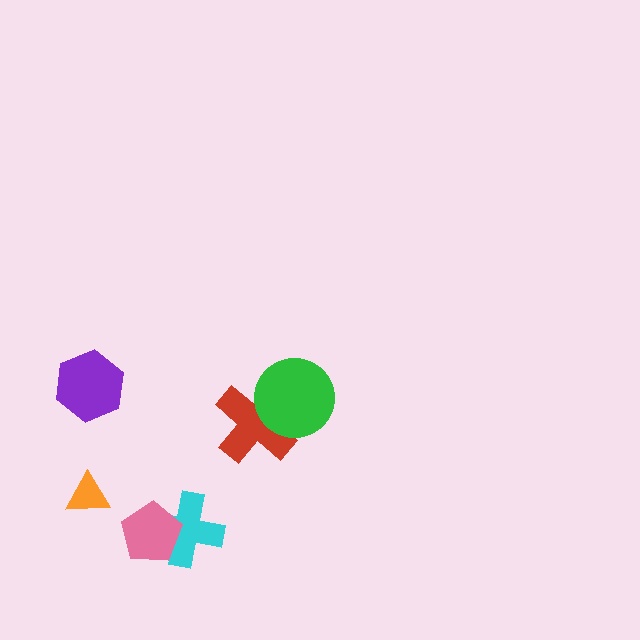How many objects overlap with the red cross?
1 object overlaps with the red cross.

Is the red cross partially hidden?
Yes, it is partially covered by another shape.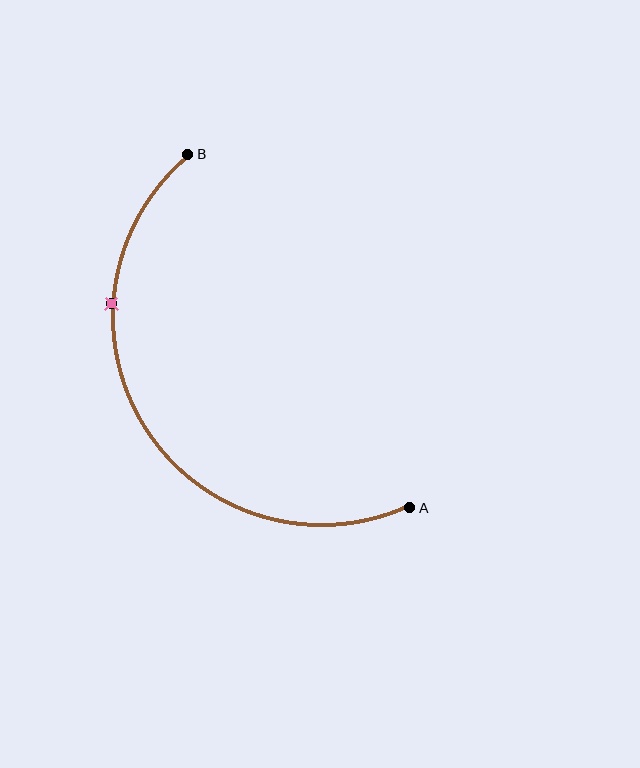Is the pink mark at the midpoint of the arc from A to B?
No. The pink mark lies on the arc but is closer to endpoint B. The arc midpoint would be at the point on the curve equidistant along the arc from both A and B.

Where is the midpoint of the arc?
The arc midpoint is the point on the curve farthest from the straight line joining A and B. It sits to the left of that line.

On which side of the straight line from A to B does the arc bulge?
The arc bulges to the left of the straight line connecting A and B.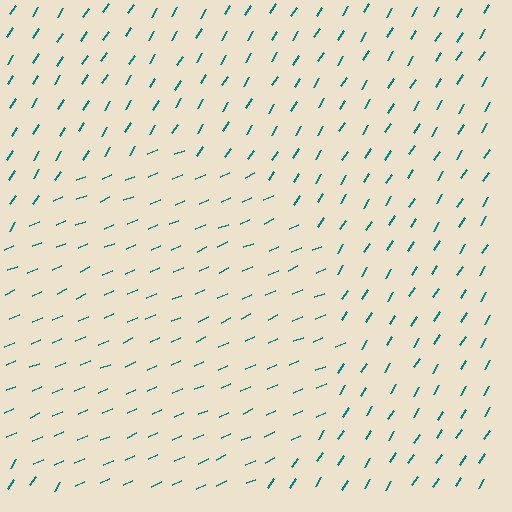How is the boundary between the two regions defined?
The boundary is defined purely by a change in line orientation (approximately 35 degrees difference). All lines are the same color and thickness.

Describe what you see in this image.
The image is filled with small teal line segments. A circle region in the image has lines oriented differently from the surrounding lines, creating a visible texture boundary.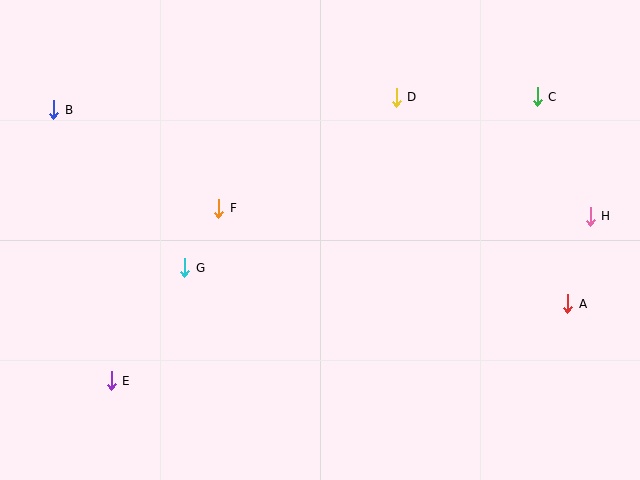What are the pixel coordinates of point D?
Point D is at (396, 97).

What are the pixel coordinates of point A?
Point A is at (568, 304).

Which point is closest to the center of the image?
Point F at (219, 208) is closest to the center.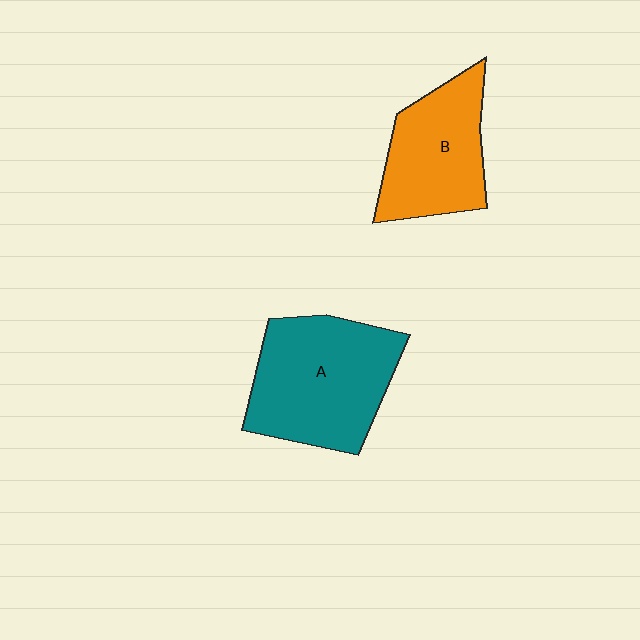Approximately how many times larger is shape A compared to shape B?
Approximately 1.3 times.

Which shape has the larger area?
Shape A (teal).